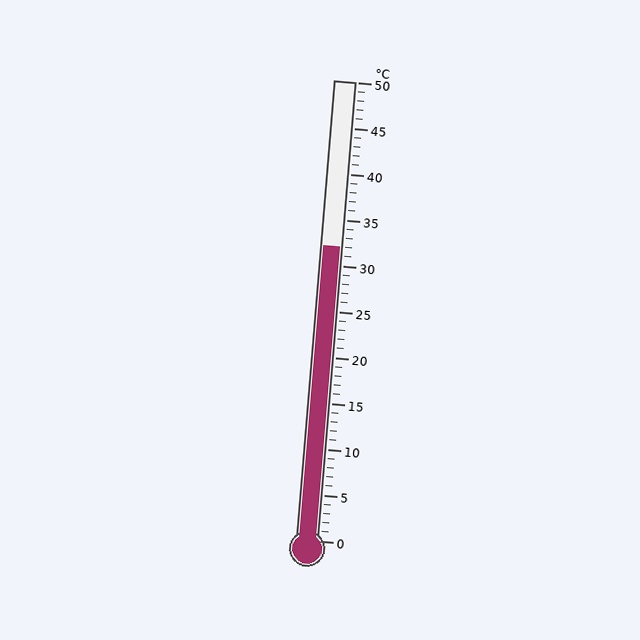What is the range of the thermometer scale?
The thermometer scale ranges from 0°C to 50°C.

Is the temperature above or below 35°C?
The temperature is below 35°C.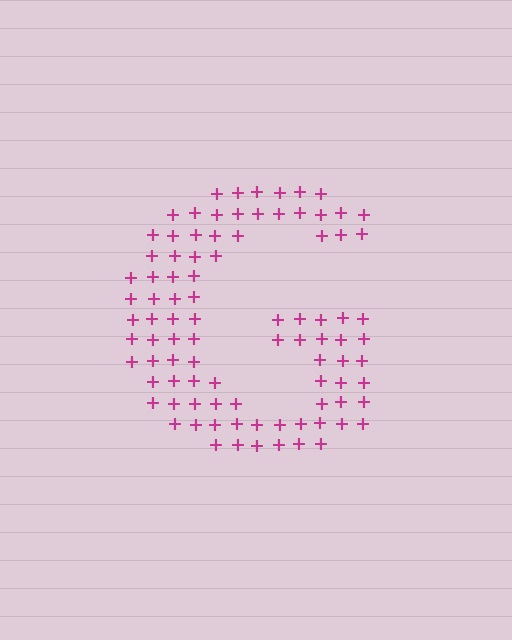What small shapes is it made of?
It is made of small plus signs.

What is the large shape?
The large shape is the letter G.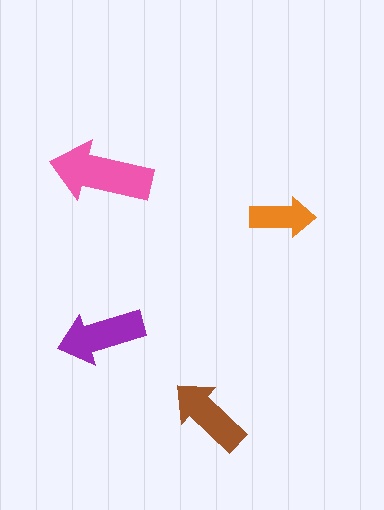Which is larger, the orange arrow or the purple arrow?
The purple one.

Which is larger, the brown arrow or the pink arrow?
The pink one.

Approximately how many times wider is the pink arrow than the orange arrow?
About 1.5 times wider.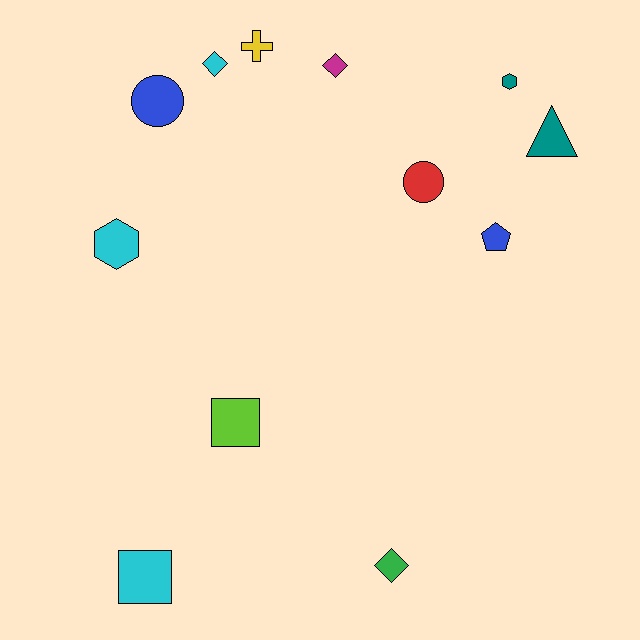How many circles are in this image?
There are 2 circles.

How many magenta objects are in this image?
There is 1 magenta object.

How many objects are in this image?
There are 12 objects.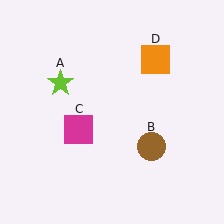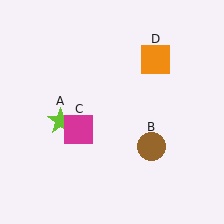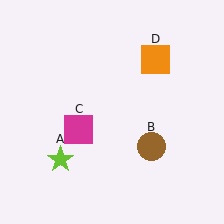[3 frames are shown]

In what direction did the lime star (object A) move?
The lime star (object A) moved down.